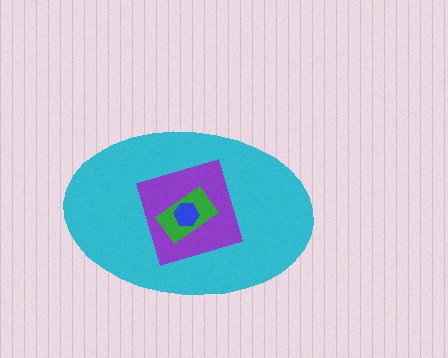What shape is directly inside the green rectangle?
The blue hexagon.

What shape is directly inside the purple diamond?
The green rectangle.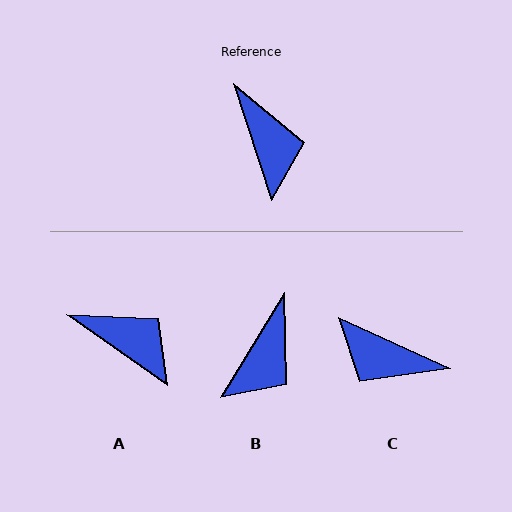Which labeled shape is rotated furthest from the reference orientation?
C, about 132 degrees away.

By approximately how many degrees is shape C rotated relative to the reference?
Approximately 132 degrees clockwise.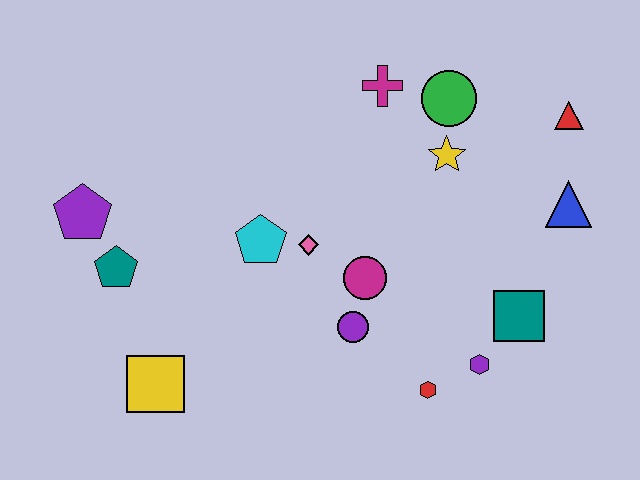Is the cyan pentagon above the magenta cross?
No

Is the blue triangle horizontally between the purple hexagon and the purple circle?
No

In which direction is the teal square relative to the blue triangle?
The teal square is below the blue triangle.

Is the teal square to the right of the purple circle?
Yes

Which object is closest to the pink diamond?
The cyan pentagon is closest to the pink diamond.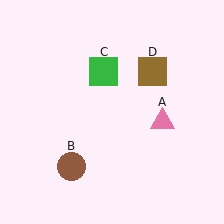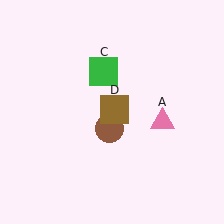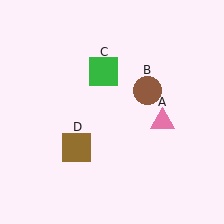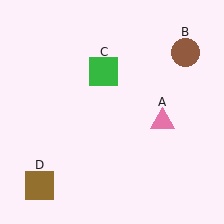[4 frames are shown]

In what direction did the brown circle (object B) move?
The brown circle (object B) moved up and to the right.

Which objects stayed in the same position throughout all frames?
Pink triangle (object A) and green square (object C) remained stationary.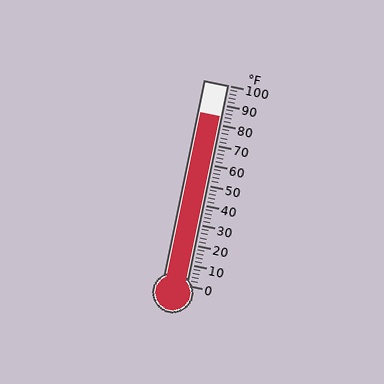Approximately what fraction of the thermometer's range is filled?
The thermometer is filled to approximately 85% of its range.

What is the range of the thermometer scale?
The thermometer scale ranges from 0°F to 100°F.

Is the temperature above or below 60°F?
The temperature is above 60°F.